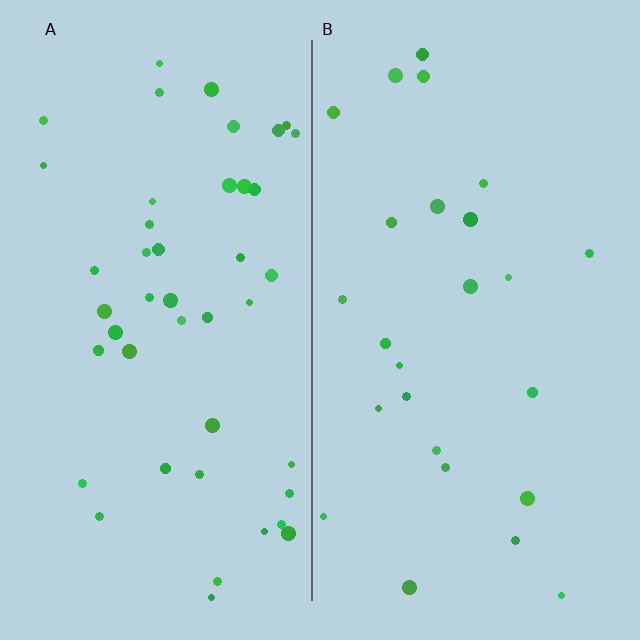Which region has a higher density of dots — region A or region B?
A (the left).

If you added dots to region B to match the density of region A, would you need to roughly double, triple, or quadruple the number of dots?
Approximately double.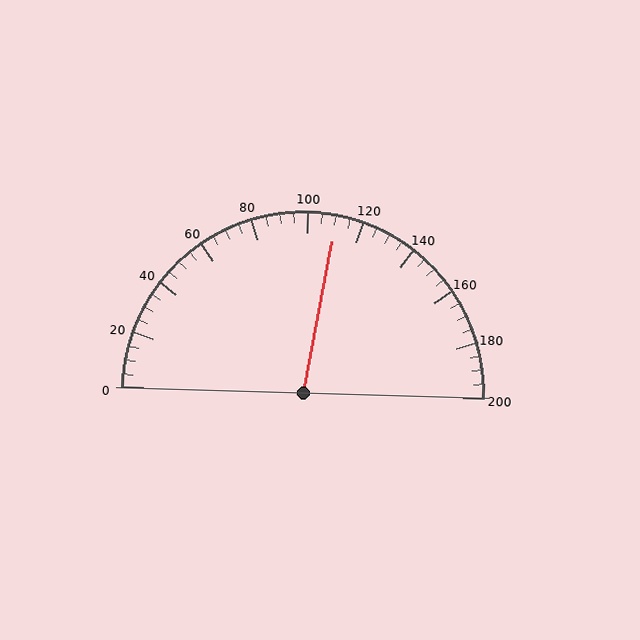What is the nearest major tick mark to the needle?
The nearest major tick mark is 120.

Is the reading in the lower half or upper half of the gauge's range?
The reading is in the upper half of the range (0 to 200).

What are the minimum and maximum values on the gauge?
The gauge ranges from 0 to 200.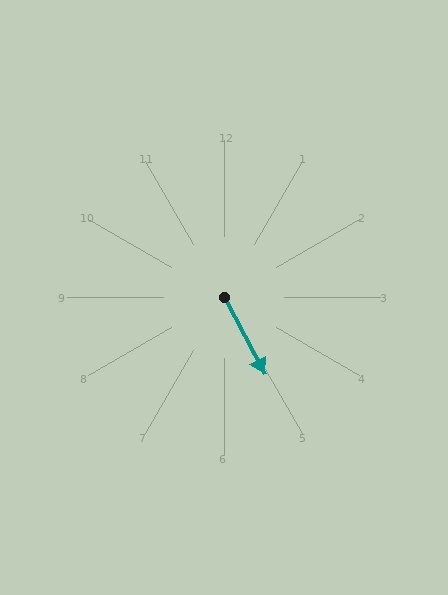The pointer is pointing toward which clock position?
Roughly 5 o'clock.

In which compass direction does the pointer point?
Southeast.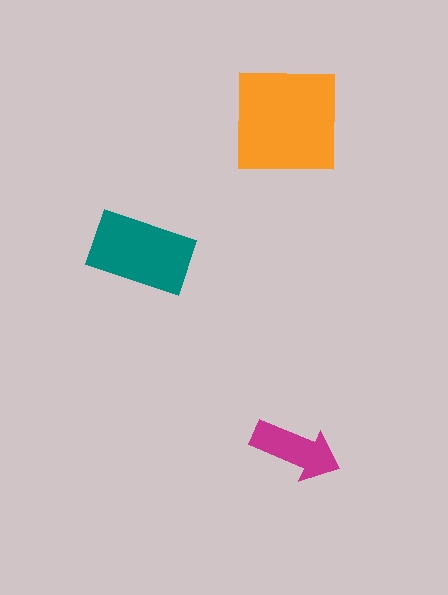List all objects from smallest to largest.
The magenta arrow, the teal rectangle, the orange square.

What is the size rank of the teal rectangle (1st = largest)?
2nd.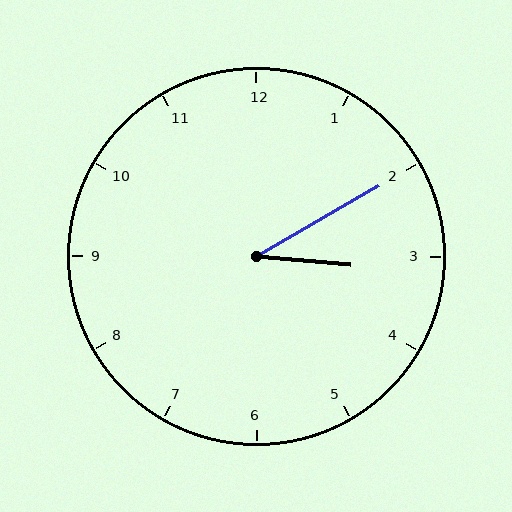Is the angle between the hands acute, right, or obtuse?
It is acute.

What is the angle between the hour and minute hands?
Approximately 35 degrees.